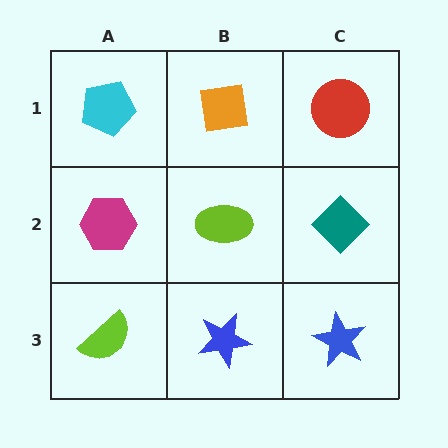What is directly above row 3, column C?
A teal diamond.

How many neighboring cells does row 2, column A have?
3.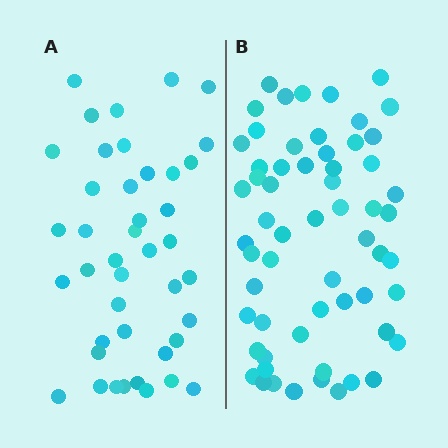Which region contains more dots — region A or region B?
Region B (the right region) has more dots.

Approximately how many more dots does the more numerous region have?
Region B has approximately 20 more dots than region A.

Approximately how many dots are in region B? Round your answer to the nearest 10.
About 60 dots.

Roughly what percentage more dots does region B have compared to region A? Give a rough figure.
About 45% more.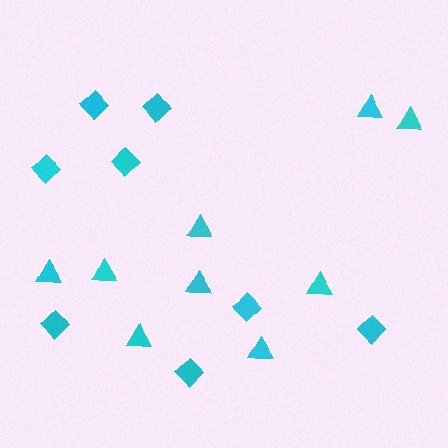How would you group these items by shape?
There are 2 groups: one group of triangles (9) and one group of diamonds (8).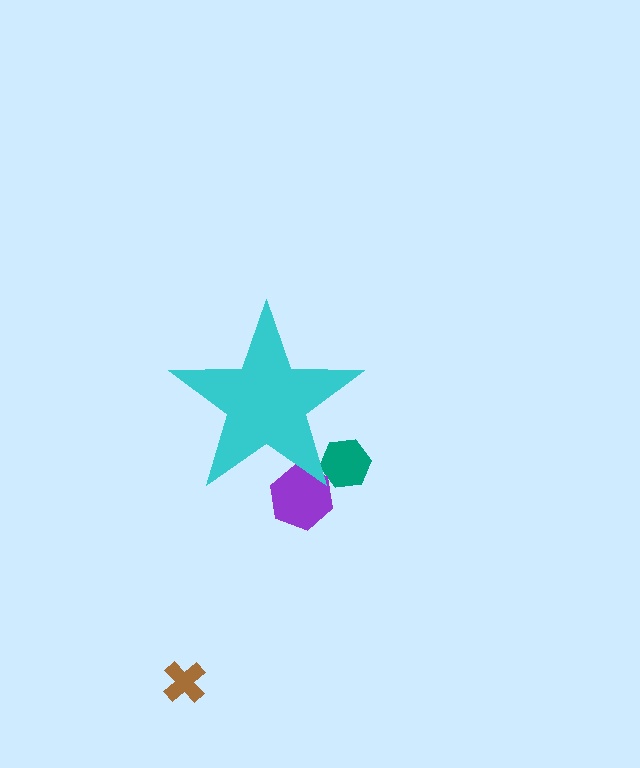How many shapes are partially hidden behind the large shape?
2 shapes are partially hidden.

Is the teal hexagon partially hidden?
Yes, the teal hexagon is partially hidden behind the cyan star.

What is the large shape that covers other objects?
A cyan star.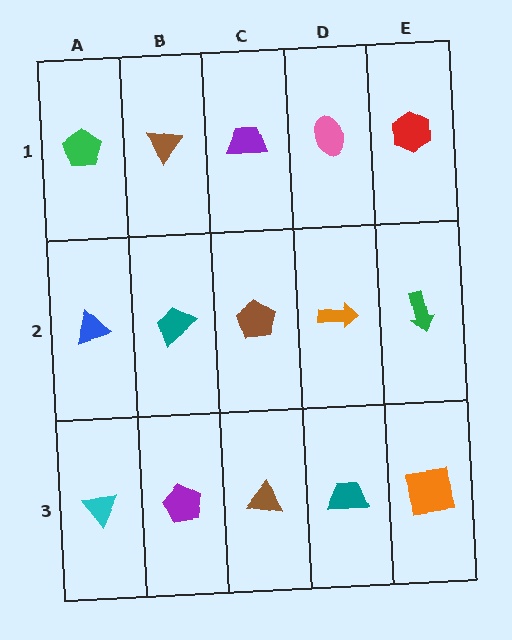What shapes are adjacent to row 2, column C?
A purple trapezoid (row 1, column C), a brown triangle (row 3, column C), a teal trapezoid (row 2, column B), an orange arrow (row 2, column D).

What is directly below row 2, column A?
A cyan triangle.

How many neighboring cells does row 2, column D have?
4.